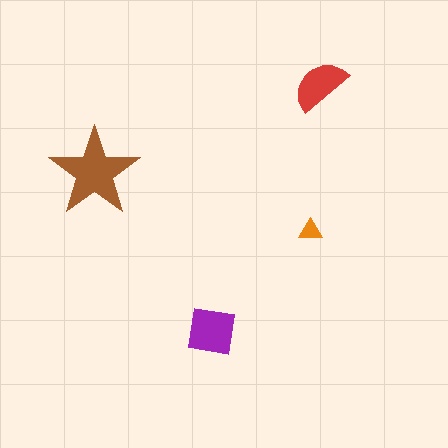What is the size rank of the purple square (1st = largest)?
2nd.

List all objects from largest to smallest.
The brown star, the purple square, the red semicircle, the orange triangle.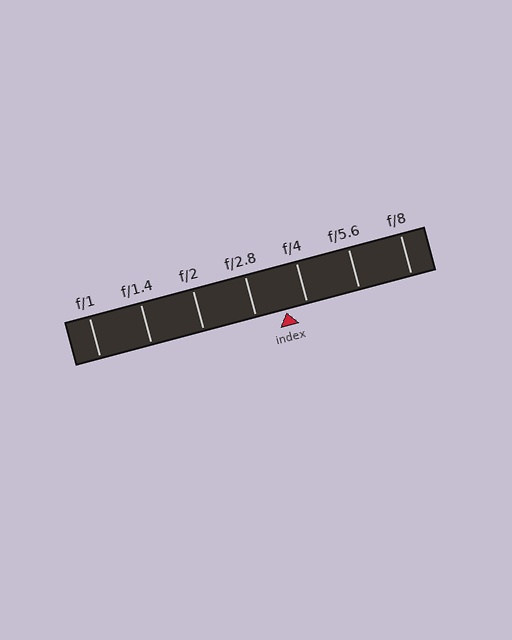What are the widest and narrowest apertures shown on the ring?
The widest aperture shown is f/1 and the narrowest is f/8.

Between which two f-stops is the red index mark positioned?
The index mark is between f/2.8 and f/4.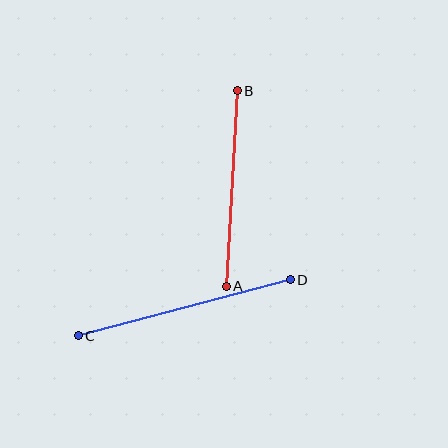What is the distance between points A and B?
The distance is approximately 196 pixels.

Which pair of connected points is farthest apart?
Points C and D are farthest apart.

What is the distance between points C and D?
The distance is approximately 219 pixels.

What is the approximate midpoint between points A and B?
The midpoint is at approximately (232, 188) pixels.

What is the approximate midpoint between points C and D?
The midpoint is at approximately (184, 308) pixels.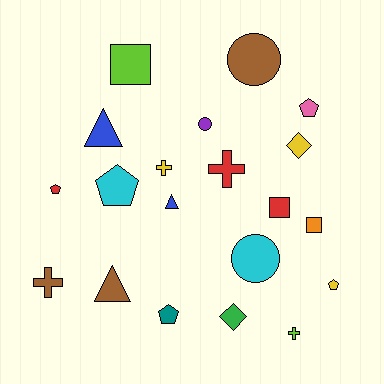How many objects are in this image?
There are 20 objects.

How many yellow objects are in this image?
There are 3 yellow objects.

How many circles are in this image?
There are 3 circles.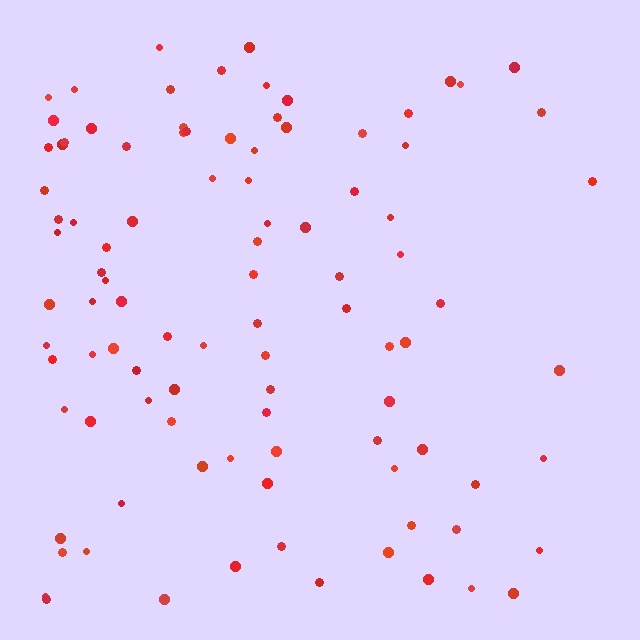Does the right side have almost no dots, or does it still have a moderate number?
Still a moderate number, just noticeably fewer than the left.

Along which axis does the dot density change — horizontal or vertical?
Horizontal.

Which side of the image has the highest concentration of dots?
The left.